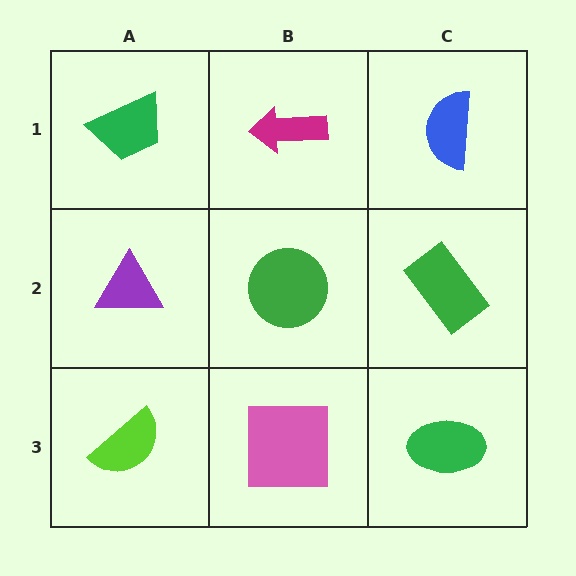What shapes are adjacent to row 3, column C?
A green rectangle (row 2, column C), a pink square (row 3, column B).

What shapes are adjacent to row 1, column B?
A green circle (row 2, column B), a green trapezoid (row 1, column A), a blue semicircle (row 1, column C).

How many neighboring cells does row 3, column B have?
3.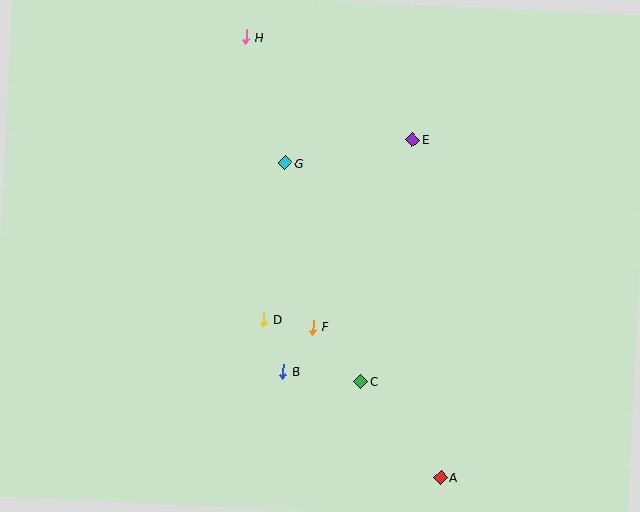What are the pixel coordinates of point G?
Point G is at (285, 163).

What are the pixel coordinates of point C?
Point C is at (361, 381).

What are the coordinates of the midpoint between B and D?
The midpoint between B and D is at (273, 346).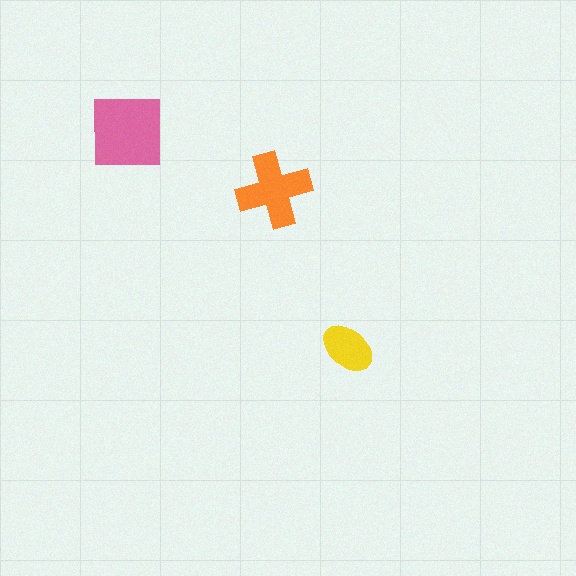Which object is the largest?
The pink square.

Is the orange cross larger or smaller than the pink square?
Smaller.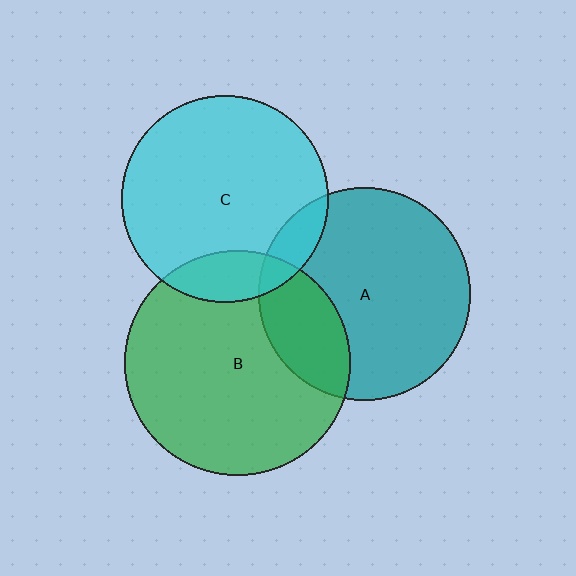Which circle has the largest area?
Circle B (green).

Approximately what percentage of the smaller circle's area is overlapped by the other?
Approximately 15%.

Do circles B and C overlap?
Yes.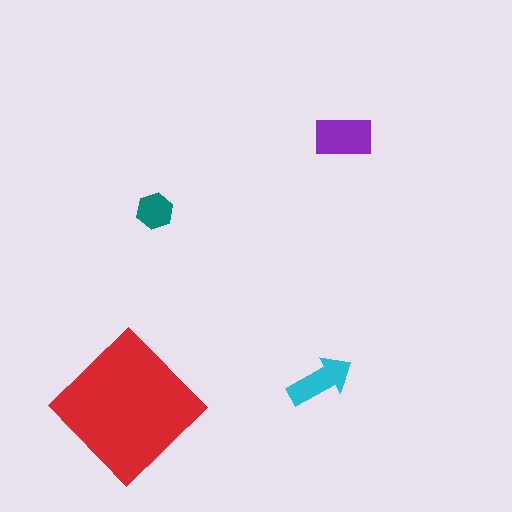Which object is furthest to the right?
The purple rectangle is rightmost.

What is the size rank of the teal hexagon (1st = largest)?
4th.